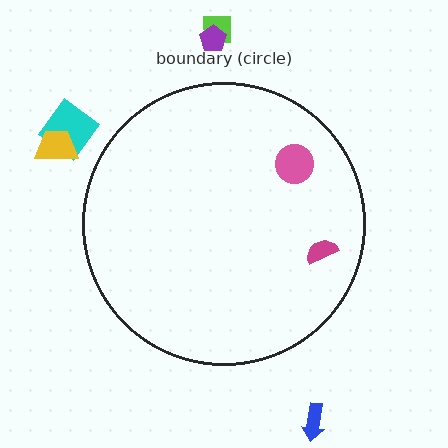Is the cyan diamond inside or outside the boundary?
Outside.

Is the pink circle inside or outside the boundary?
Inside.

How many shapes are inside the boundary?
2 inside, 5 outside.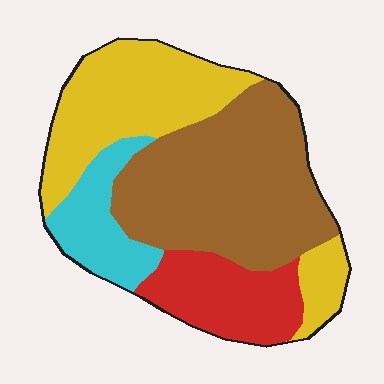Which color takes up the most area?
Brown, at roughly 40%.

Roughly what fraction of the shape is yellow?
Yellow covers 31% of the shape.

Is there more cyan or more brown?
Brown.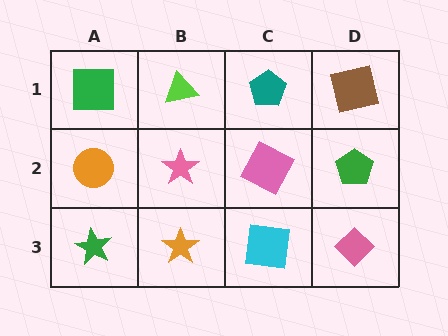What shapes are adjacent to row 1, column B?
A pink star (row 2, column B), a green square (row 1, column A), a teal pentagon (row 1, column C).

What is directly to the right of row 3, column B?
A cyan square.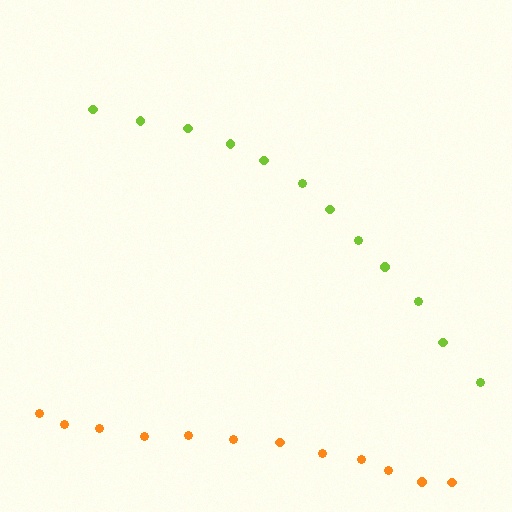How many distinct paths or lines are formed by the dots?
There are 2 distinct paths.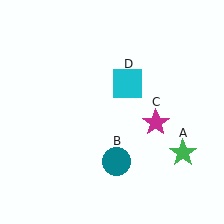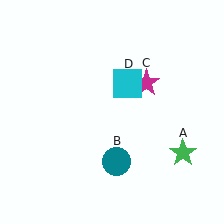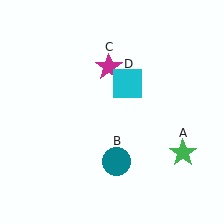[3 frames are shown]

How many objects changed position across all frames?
1 object changed position: magenta star (object C).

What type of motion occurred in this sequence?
The magenta star (object C) rotated counterclockwise around the center of the scene.